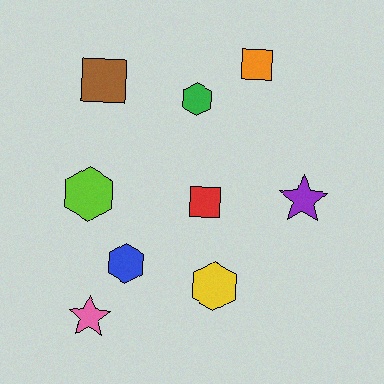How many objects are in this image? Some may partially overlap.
There are 9 objects.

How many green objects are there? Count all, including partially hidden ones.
There is 1 green object.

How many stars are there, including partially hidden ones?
There are 2 stars.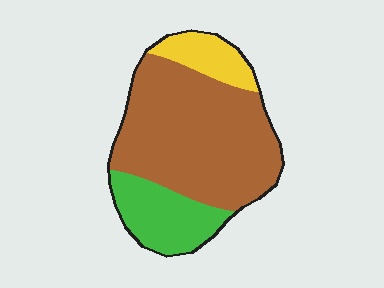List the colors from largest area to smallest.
From largest to smallest: brown, green, yellow.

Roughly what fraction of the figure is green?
Green takes up about one fifth (1/5) of the figure.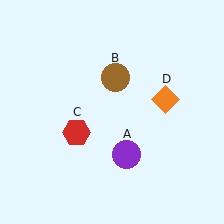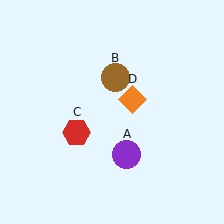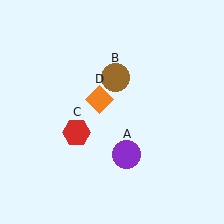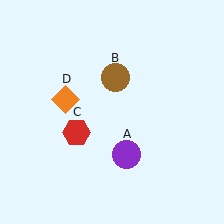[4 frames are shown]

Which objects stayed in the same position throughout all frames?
Purple circle (object A) and brown circle (object B) and red hexagon (object C) remained stationary.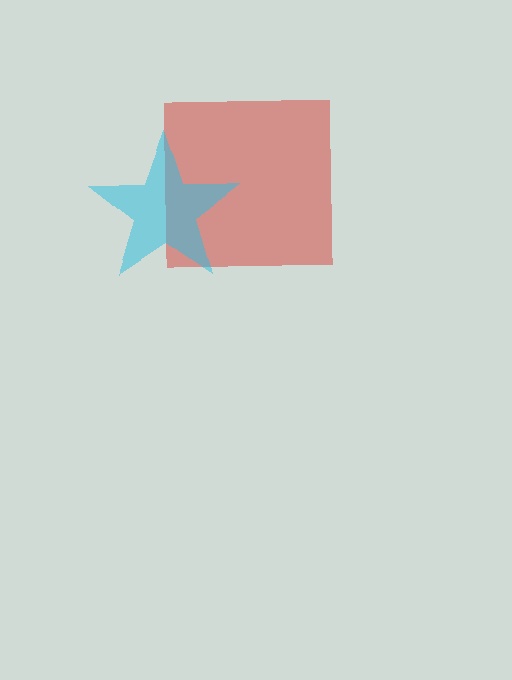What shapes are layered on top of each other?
The layered shapes are: a red square, a cyan star.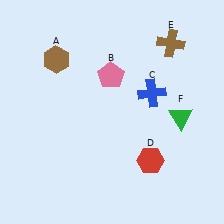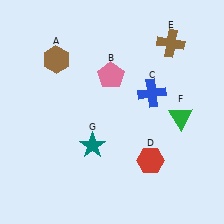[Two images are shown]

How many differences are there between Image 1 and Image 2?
There is 1 difference between the two images.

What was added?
A teal star (G) was added in Image 2.